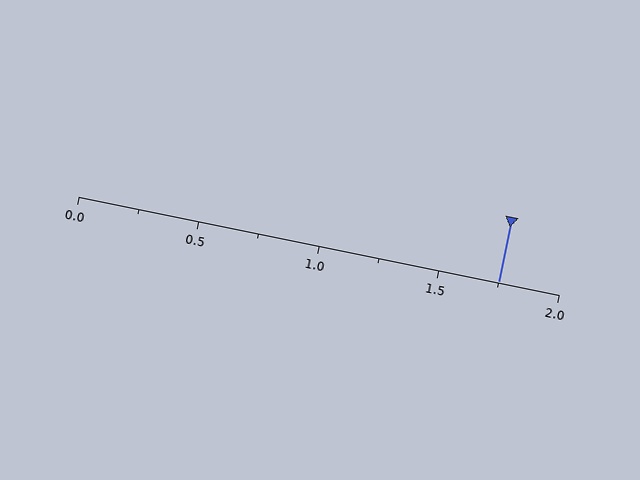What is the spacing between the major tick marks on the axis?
The major ticks are spaced 0.5 apart.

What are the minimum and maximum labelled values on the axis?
The axis runs from 0.0 to 2.0.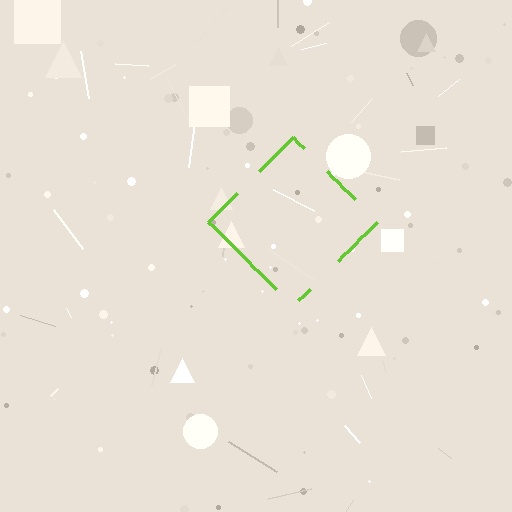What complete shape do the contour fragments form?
The contour fragments form a diamond.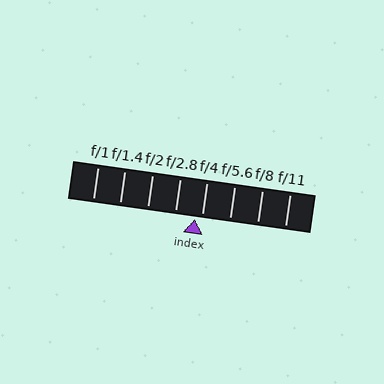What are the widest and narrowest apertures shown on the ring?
The widest aperture shown is f/1 and the narrowest is f/11.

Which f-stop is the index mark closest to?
The index mark is closest to f/4.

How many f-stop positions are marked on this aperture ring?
There are 8 f-stop positions marked.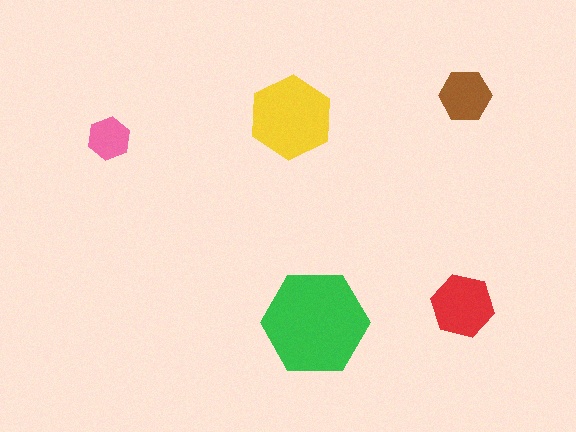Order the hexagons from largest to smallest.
the green one, the yellow one, the red one, the brown one, the pink one.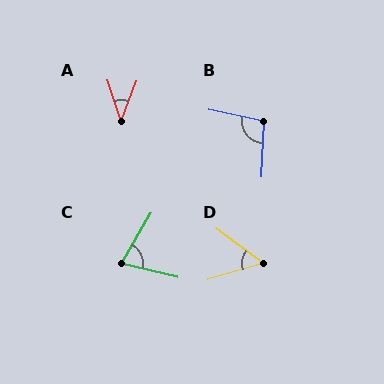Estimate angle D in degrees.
Approximately 54 degrees.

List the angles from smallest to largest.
A (39°), D (54°), C (74°), B (99°).